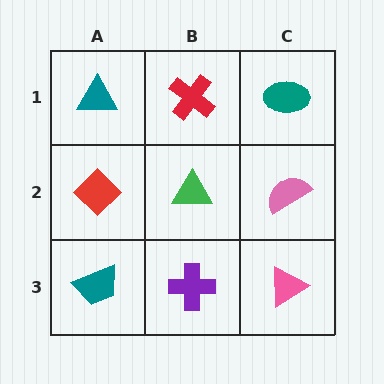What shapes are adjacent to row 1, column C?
A pink semicircle (row 2, column C), a red cross (row 1, column B).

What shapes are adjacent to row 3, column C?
A pink semicircle (row 2, column C), a purple cross (row 3, column B).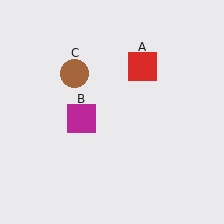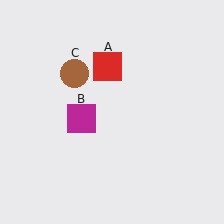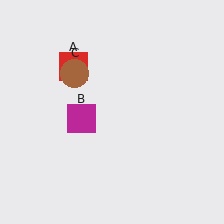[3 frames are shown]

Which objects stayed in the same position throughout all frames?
Magenta square (object B) and brown circle (object C) remained stationary.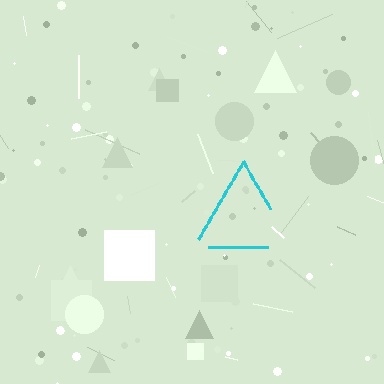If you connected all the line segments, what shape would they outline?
They would outline a triangle.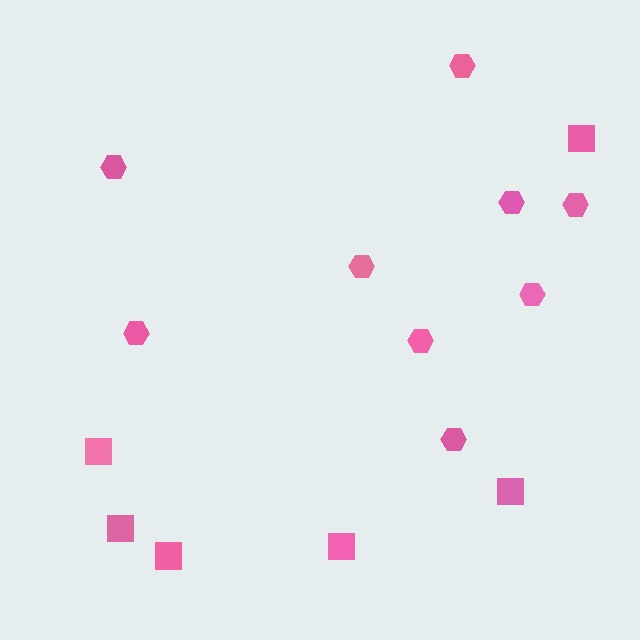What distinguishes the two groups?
There are 2 groups: one group of squares (6) and one group of hexagons (9).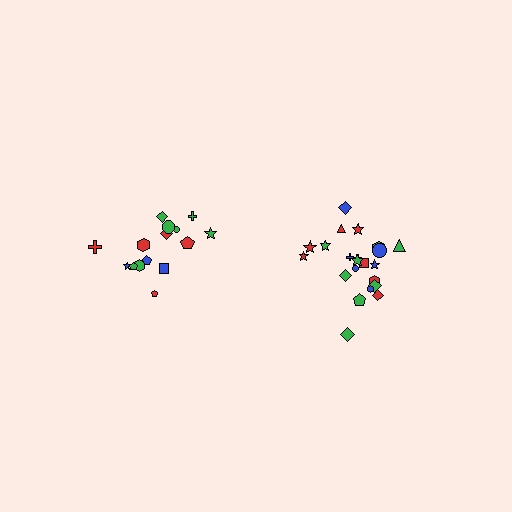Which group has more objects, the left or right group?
The right group.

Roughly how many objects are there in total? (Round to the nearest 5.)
Roughly 35 objects in total.